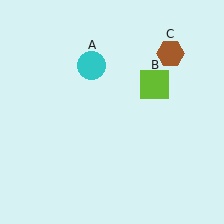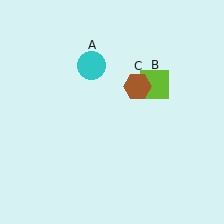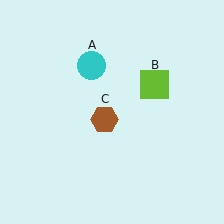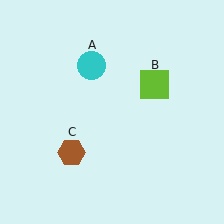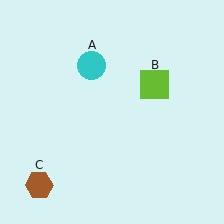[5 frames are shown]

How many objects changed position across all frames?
1 object changed position: brown hexagon (object C).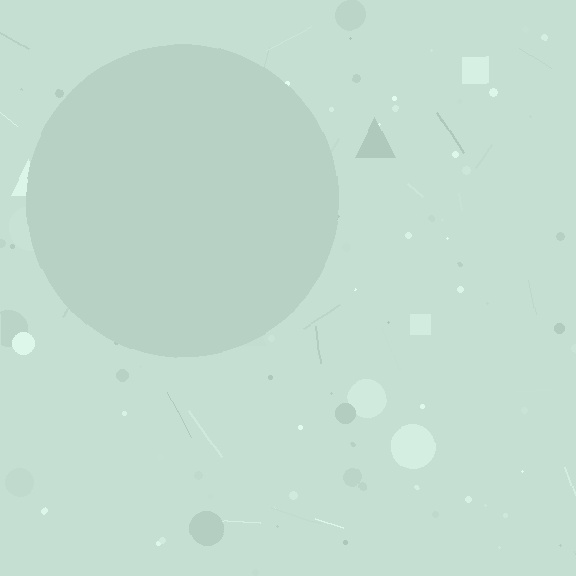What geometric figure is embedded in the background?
A circle is embedded in the background.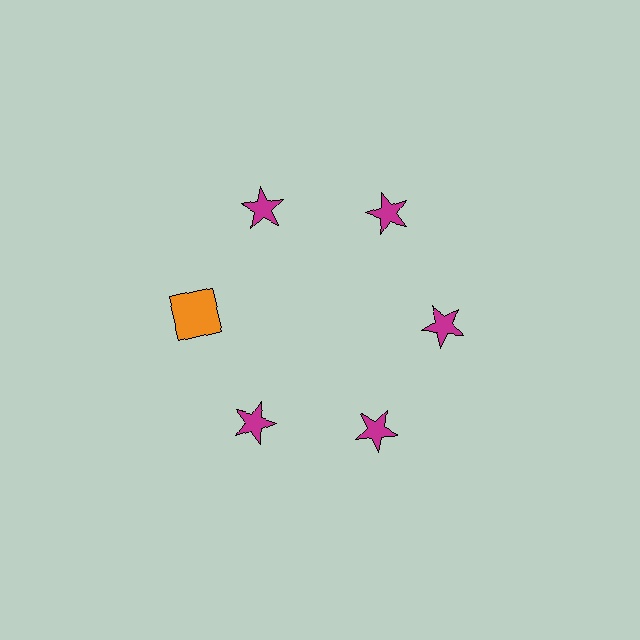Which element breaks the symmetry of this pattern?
The orange square at roughly the 9 o'clock position breaks the symmetry. All other shapes are magenta stars.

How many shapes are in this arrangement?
There are 6 shapes arranged in a ring pattern.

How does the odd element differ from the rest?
It differs in both color (orange instead of magenta) and shape (square instead of star).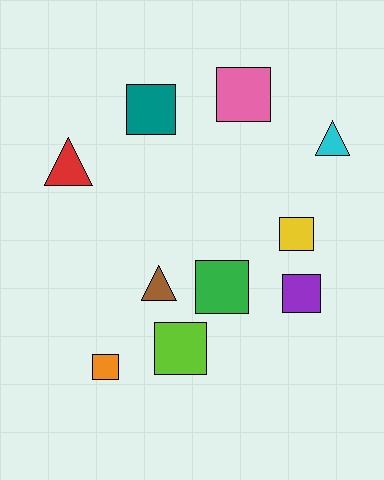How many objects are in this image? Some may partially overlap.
There are 10 objects.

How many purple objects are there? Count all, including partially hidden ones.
There is 1 purple object.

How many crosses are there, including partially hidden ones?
There are no crosses.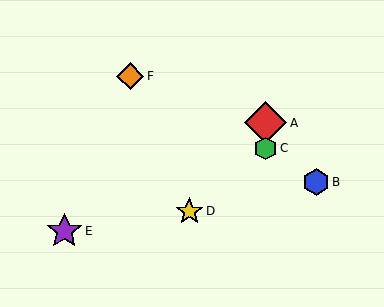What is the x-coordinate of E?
Object E is at x≈64.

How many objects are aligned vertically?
2 objects (A, C) are aligned vertically.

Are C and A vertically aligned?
Yes, both are at x≈266.